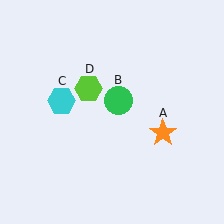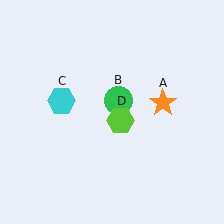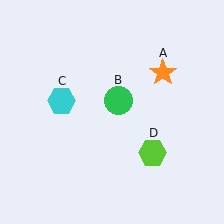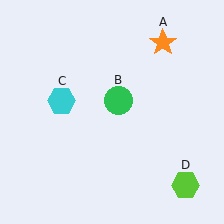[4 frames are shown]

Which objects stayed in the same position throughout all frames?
Green circle (object B) and cyan hexagon (object C) remained stationary.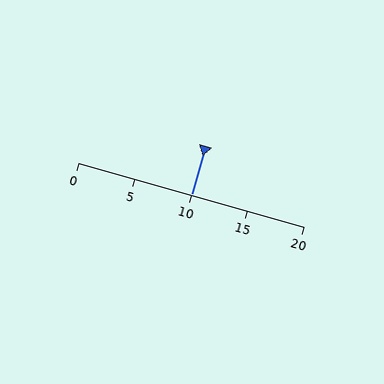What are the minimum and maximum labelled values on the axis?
The axis runs from 0 to 20.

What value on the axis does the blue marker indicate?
The marker indicates approximately 10.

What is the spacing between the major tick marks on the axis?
The major ticks are spaced 5 apart.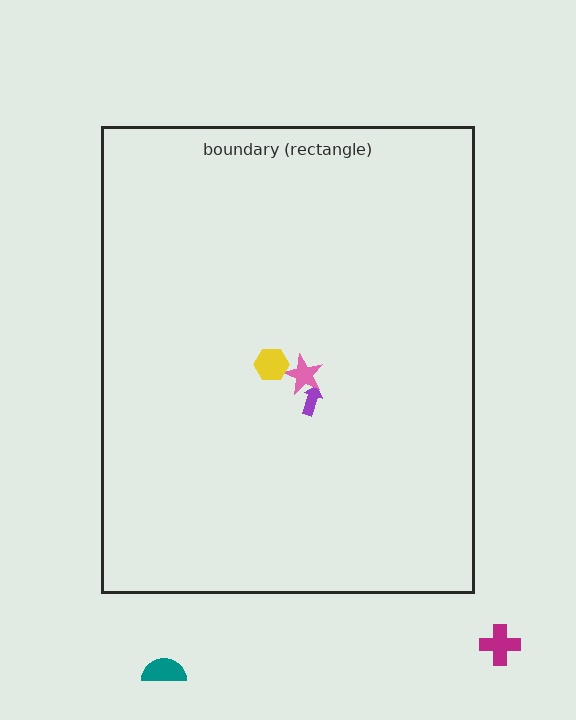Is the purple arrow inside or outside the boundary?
Inside.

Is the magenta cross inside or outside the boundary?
Outside.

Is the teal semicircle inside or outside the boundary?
Outside.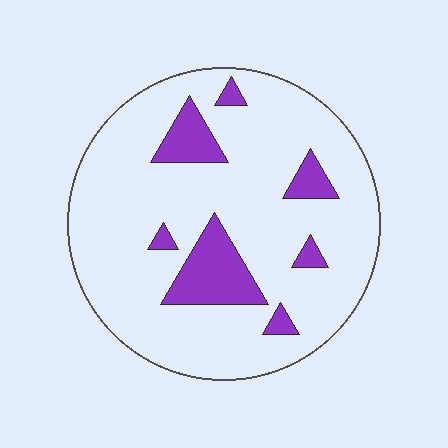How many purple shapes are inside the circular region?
7.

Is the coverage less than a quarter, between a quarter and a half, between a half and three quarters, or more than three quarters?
Less than a quarter.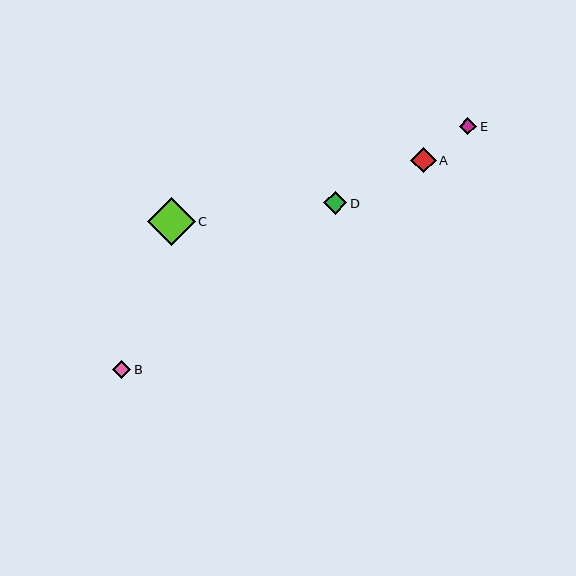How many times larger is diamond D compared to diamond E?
Diamond D is approximately 1.3 times the size of diamond E.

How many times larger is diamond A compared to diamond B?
Diamond A is approximately 1.4 times the size of diamond B.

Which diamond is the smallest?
Diamond E is the smallest with a size of approximately 17 pixels.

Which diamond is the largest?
Diamond C is the largest with a size of approximately 48 pixels.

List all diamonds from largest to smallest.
From largest to smallest: C, A, D, B, E.